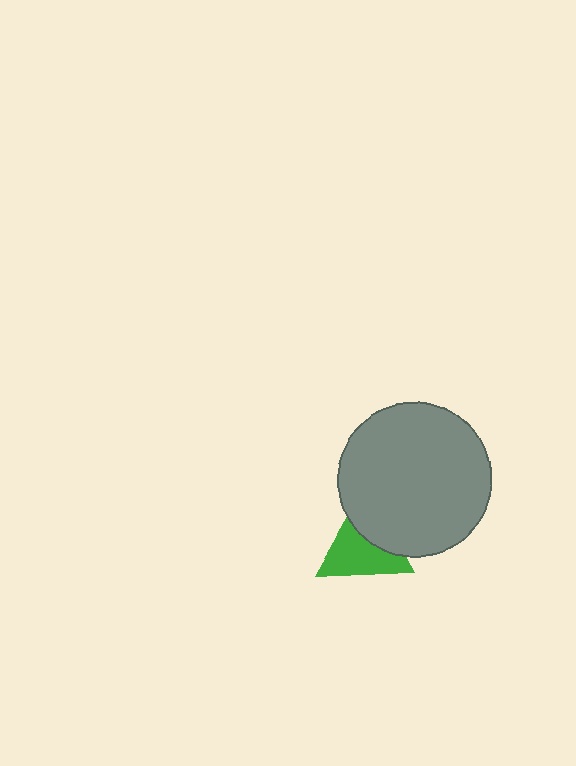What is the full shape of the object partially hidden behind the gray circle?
The partially hidden object is a green triangle.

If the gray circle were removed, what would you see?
You would see the complete green triangle.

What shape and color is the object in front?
The object in front is a gray circle.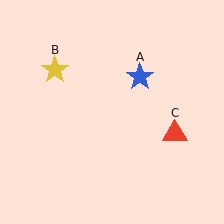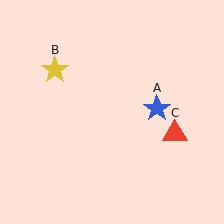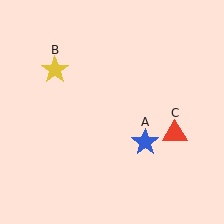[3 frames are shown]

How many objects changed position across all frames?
1 object changed position: blue star (object A).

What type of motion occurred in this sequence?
The blue star (object A) rotated clockwise around the center of the scene.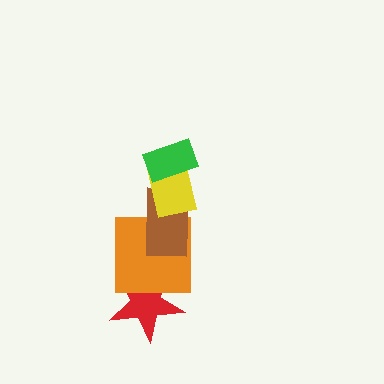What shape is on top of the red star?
The orange square is on top of the red star.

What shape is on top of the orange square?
The brown rectangle is on top of the orange square.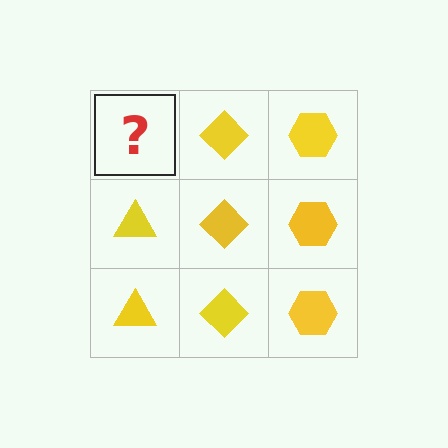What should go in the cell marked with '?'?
The missing cell should contain a yellow triangle.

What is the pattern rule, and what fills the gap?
The rule is that each column has a consistent shape. The gap should be filled with a yellow triangle.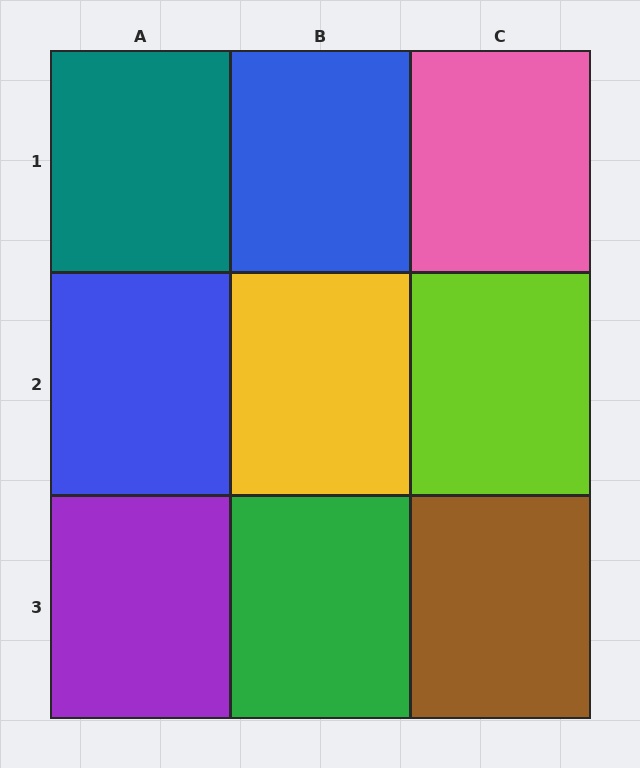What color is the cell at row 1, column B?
Blue.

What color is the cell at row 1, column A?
Teal.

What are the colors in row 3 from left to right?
Purple, green, brown.